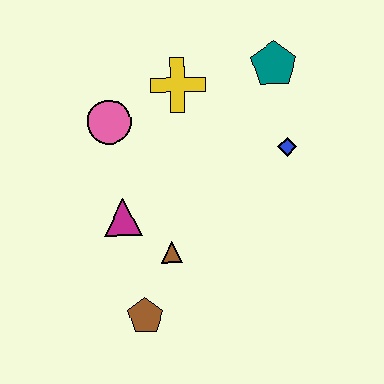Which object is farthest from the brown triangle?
The teal pentagon is farthest from the brown triangle.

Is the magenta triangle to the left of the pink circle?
No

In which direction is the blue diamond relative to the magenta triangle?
The blue diamond is to the right of the magenta triangle.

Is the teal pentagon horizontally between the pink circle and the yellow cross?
No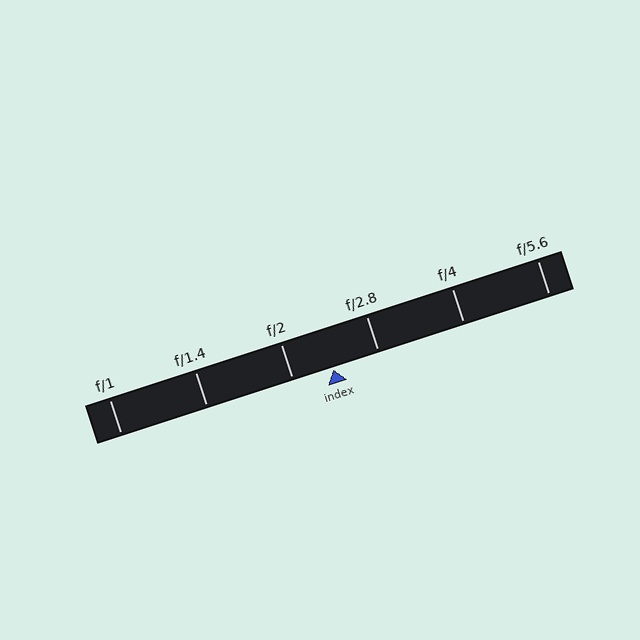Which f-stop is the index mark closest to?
The index mark is closest to f/2.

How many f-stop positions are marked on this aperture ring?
There are 6 f-stop positions marked.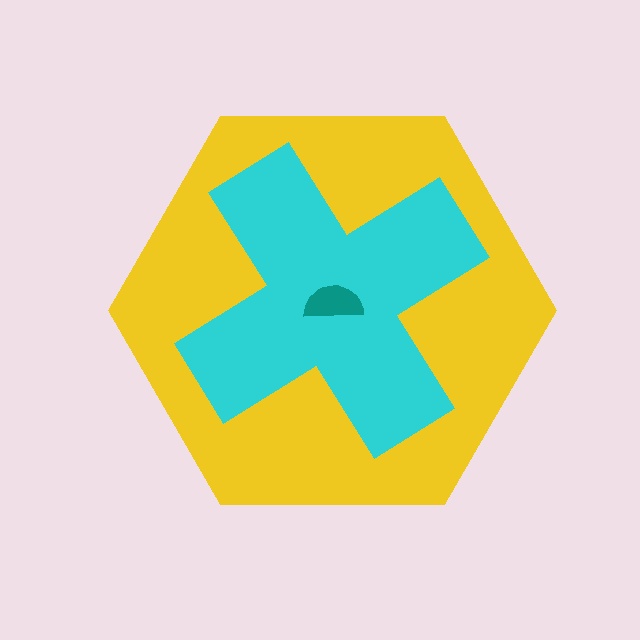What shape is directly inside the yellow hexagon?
The cyan cross.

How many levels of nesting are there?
3.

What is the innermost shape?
The teal semicircle.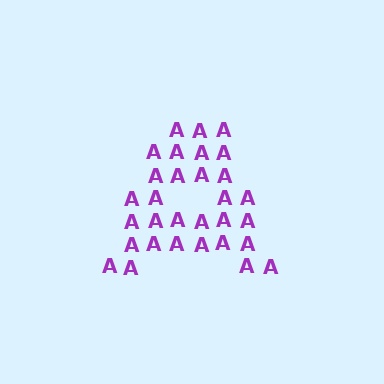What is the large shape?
The large shape is the letter A.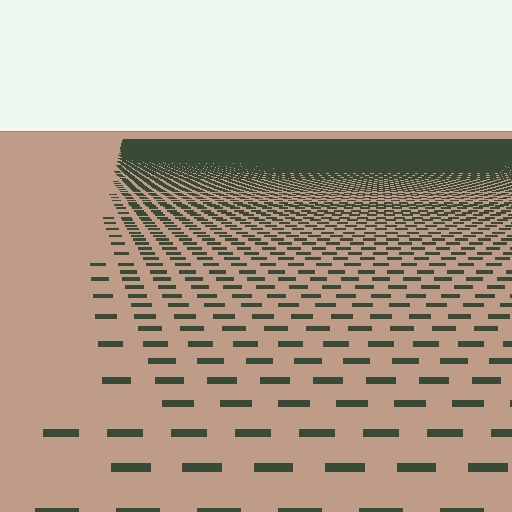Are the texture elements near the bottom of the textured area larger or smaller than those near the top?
Larger. Near the bottom, elements are closer to the viewer and appear at a bigger on-screen size.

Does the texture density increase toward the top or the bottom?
Density increases toward the top.